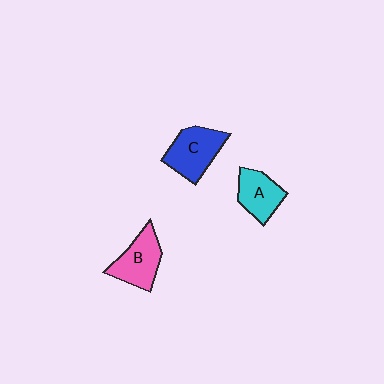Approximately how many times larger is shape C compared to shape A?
Approximately 1.3 times.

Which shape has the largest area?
Shape C (blue).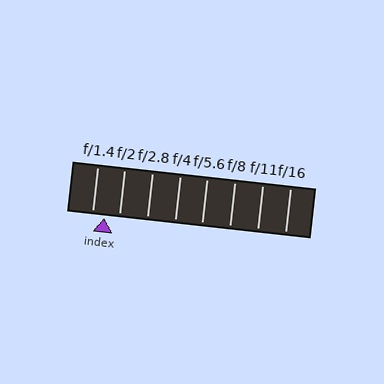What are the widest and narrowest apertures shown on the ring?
The widest aperture shown is f/1.4 and the narrowest is f/16.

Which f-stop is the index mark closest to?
The index mark is closest to f/1.4.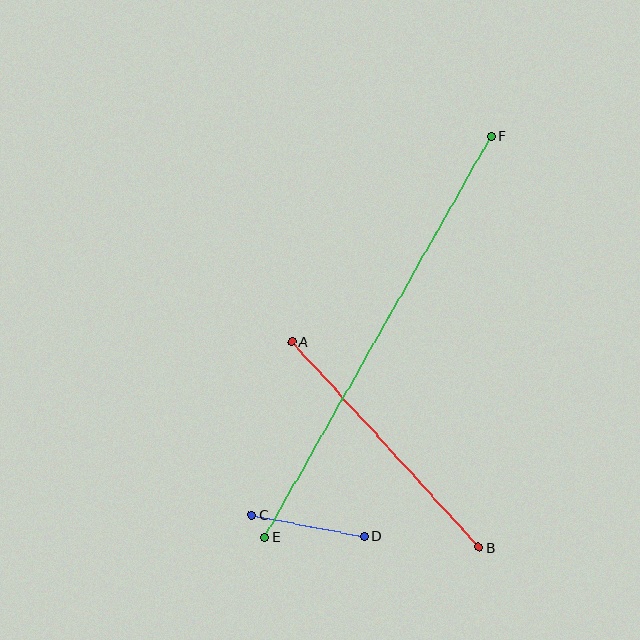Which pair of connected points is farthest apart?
Points E and F are farthest apart.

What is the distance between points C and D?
The distance is approximately 115 pixels.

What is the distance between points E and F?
The distance is approximately 461 pixels.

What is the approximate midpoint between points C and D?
The midpoint is at approximately (308, 526) pixels.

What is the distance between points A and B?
The distance is approximately 278 pixels.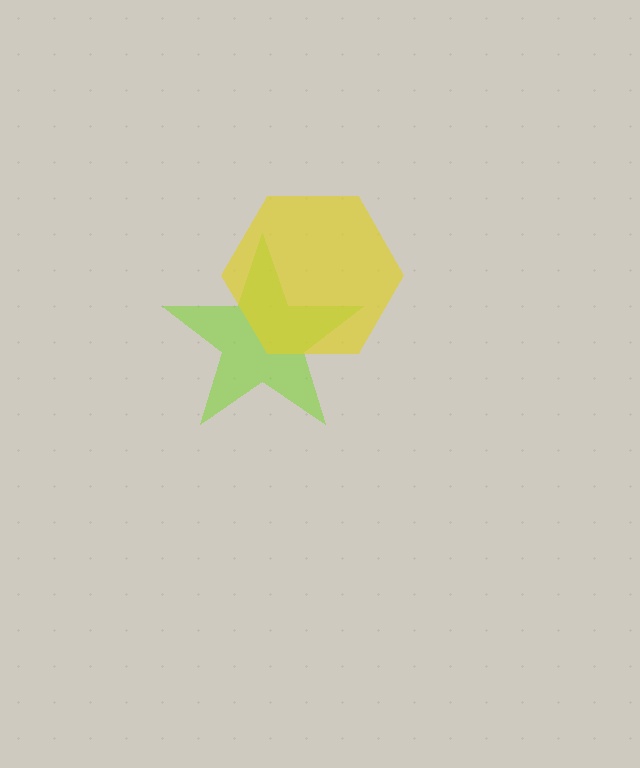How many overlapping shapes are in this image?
There are 2 overlapping shapes in the image.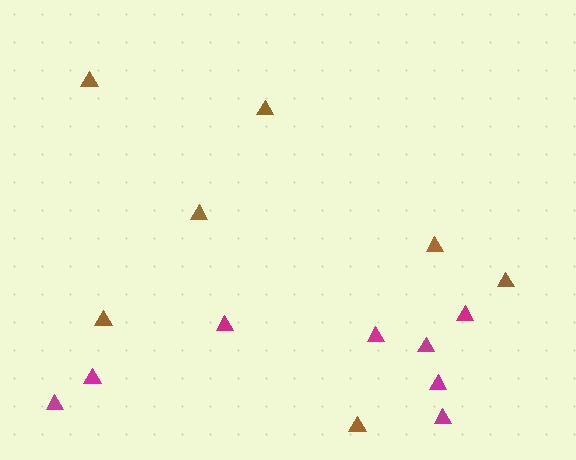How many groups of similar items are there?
There are 2 groups: one group of magenta triangles (8) and one group of brown triangles (7).